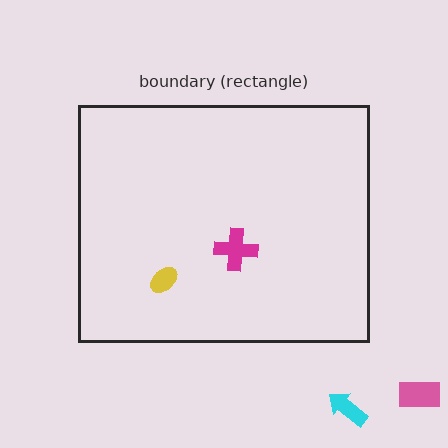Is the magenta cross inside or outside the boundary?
Inside.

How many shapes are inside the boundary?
2 inside, 2 outside.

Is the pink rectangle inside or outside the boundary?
Outside.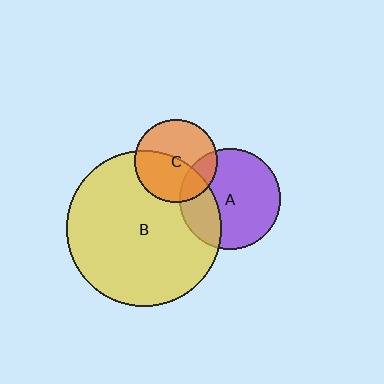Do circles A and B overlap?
Yes.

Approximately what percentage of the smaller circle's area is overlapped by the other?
Approximately 30%.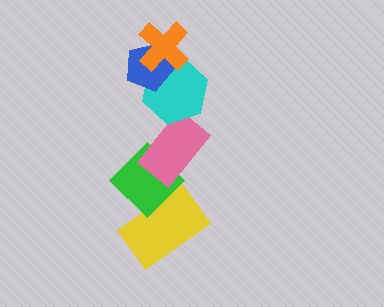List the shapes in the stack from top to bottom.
From top to bottom: the orange cross, the blue pentagon, the cyan hexagon, the pink rectangle, the green diamond, the yellow rectangle.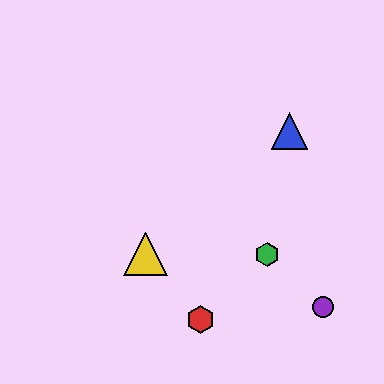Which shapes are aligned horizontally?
The green hexagon, the yellow triangle are aligned horizontally.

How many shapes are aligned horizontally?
2 shapes (the green hexagon, the yellow triangle) are aligned horizontally.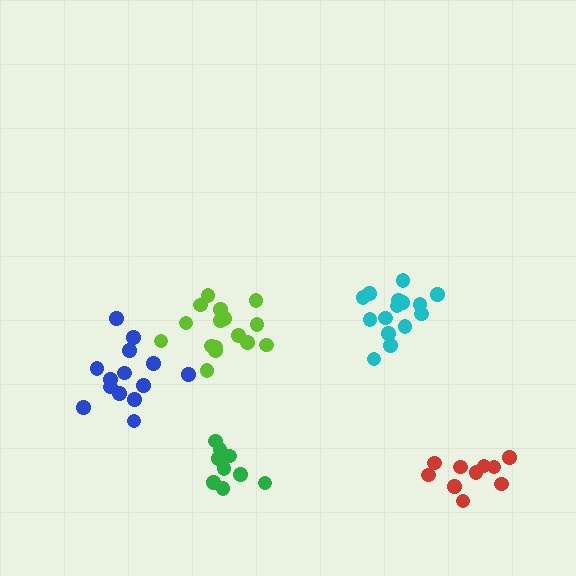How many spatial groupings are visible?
There are 5 spatial groupings.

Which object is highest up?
The cyan cluster is topmost.